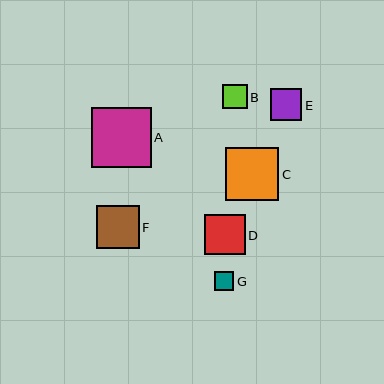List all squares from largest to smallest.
From largest to smallest: A, C, F, D, E, B, G.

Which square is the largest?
Square A is the largest with a size of approximately 60 pixels.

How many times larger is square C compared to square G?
Square C is approximately 2.8 times the size of square G.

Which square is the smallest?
Square G is the smallest with a size of approximately 19 pixels.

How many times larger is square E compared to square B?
Square E is approximately 1.3 times the size of square B.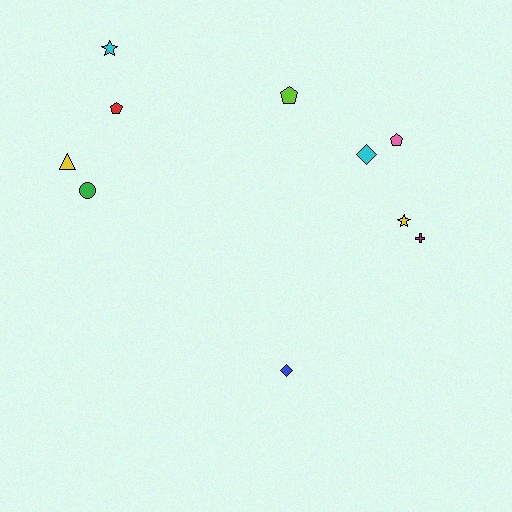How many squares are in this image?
There are no squares.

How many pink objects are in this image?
There is 1 pink object.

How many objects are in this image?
There are 10 objects.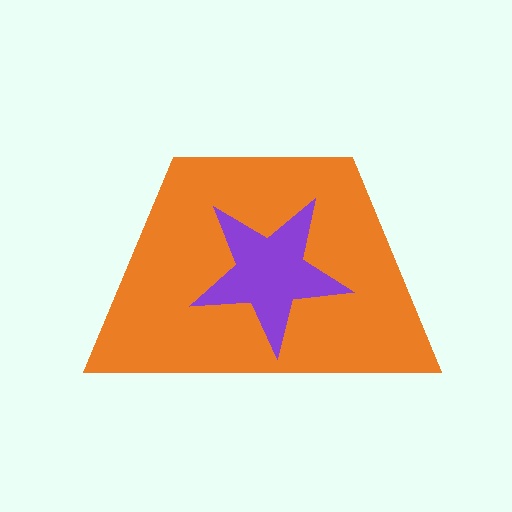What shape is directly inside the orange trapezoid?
The purple star.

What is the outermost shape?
The orange trapezoid.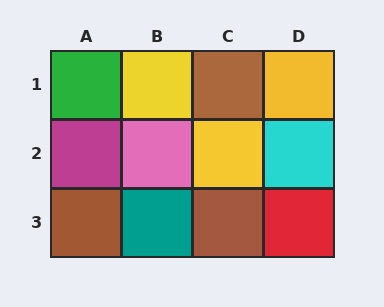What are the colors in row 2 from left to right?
Magenta, pink, yellow, cyan.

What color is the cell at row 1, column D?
Yellow.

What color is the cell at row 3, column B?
Teal.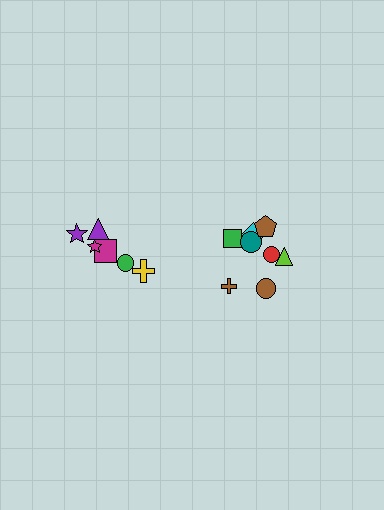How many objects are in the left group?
There are 6 objects.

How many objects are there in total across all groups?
There are 14 objects.